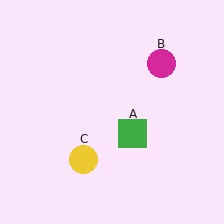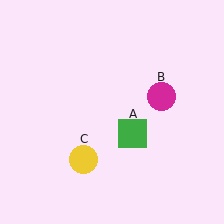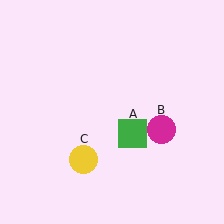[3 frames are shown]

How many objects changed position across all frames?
1 object changed position: magenta circle (object B).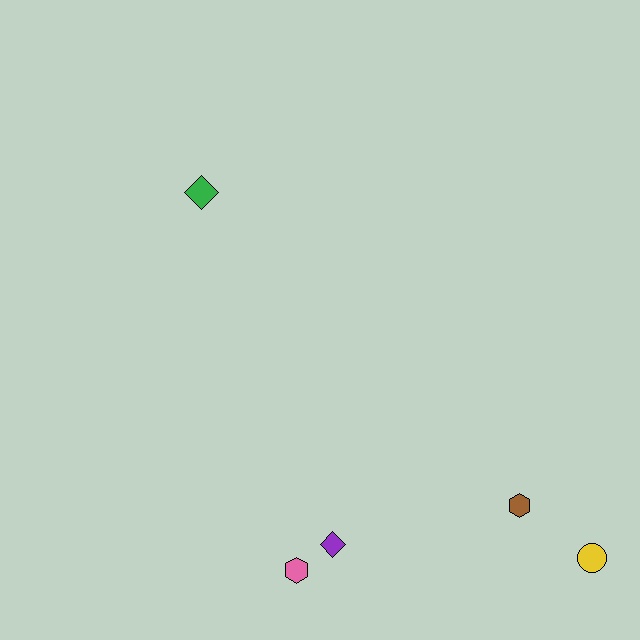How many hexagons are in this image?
There are 2 hexagons.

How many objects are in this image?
There are 5 objects.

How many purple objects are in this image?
There is 1 purple object.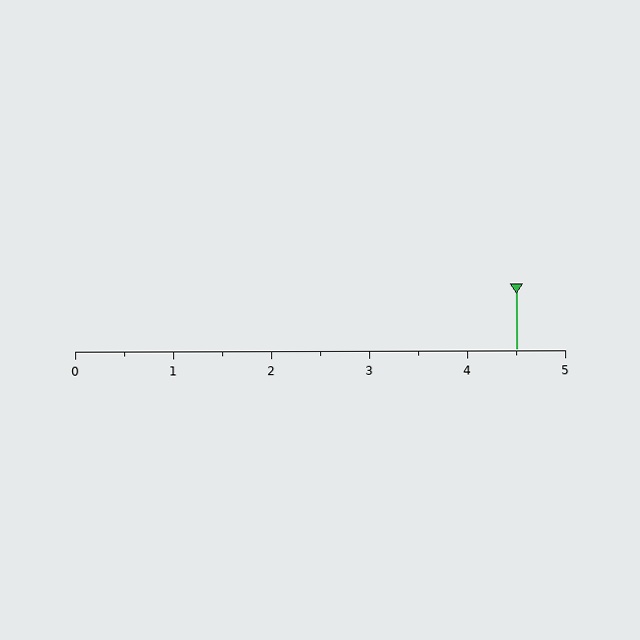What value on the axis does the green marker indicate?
The marker indicates approximately 4.5.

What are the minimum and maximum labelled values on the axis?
The axis runs from 0 to 5.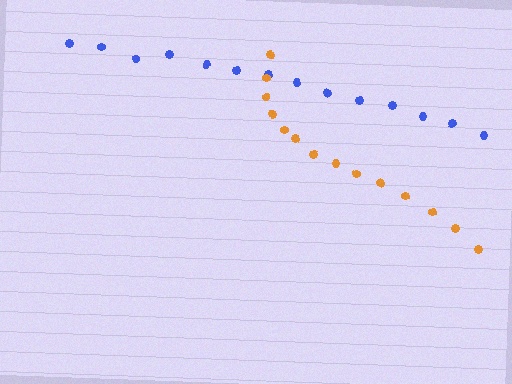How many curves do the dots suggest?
There are 2 distinct paths.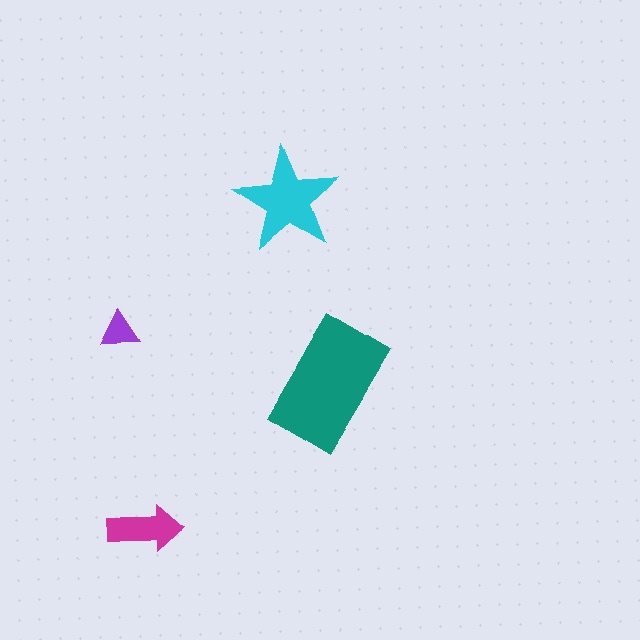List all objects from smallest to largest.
The purple triangle, the magenta arrow, the cyan star, the teal rectangle.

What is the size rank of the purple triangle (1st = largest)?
4th.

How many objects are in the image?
There are 4 objects in the image.